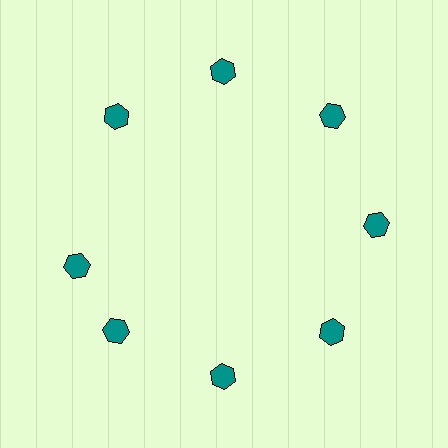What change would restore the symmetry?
The symmetry would be restored by rotating it back into even spacing with its neighbors so that all 8 hexagons sit at equal angles and equal distance from the center.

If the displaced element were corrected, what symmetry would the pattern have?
It would have 8-fold rotational symmetry — the pattern would map onto itself every 45 degrees.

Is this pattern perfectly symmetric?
No. The 8 teal hexagons are arranged in a ring, but one element near the 9 o'clock position is rotated out of alignment along the ring, breaking the 8-fold rotational symmetry.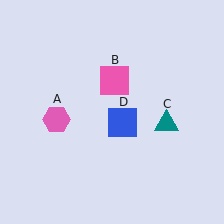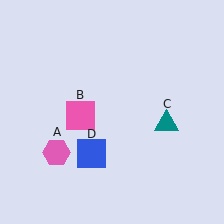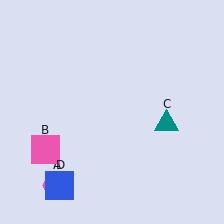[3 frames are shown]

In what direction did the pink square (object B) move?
The pink square (object B) moved down and to the left.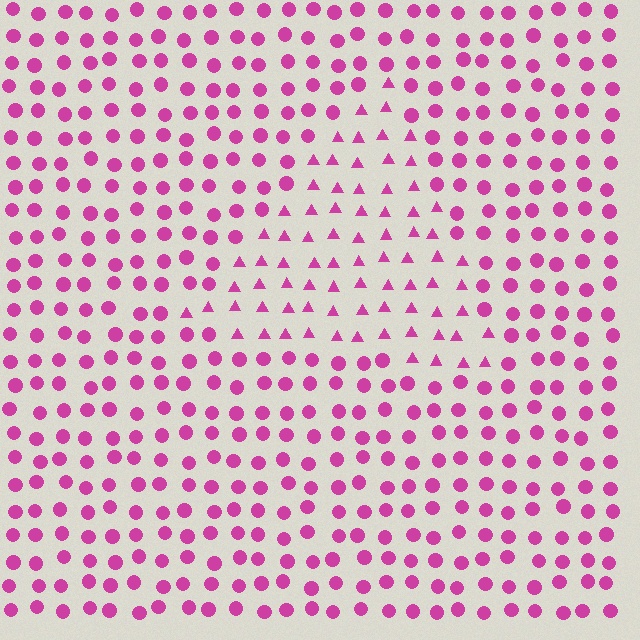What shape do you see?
I see a triangle.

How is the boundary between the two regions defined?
The boundary is defined by a change in element shape: triangles inside vs. circles outside. All elements share the same color and spacing.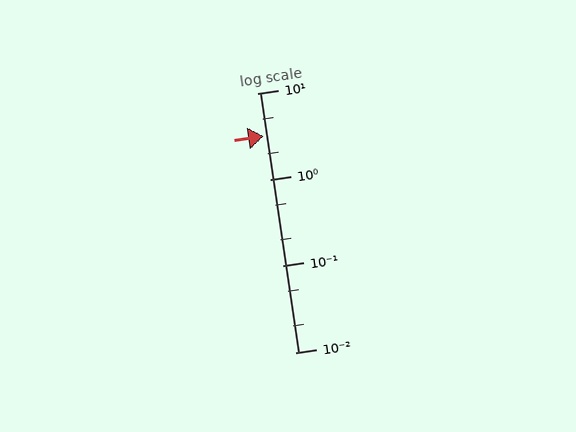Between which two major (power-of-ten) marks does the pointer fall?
The pointer is between 1 and 10.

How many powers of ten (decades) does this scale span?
The scale spans 3 decades, from 0.01 to 10.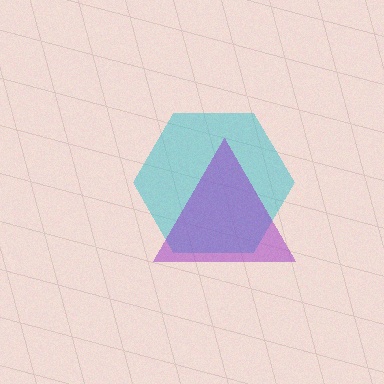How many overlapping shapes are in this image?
There are 2 overlapping shapes in the image.